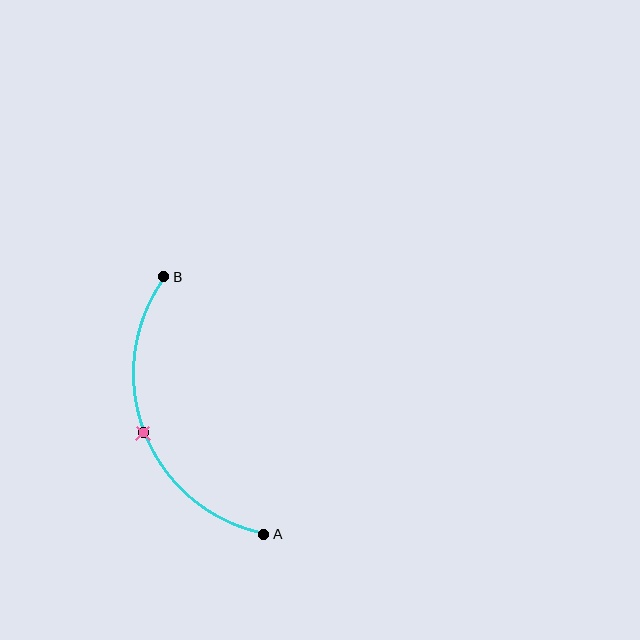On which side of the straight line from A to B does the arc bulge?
The arc bulges to the left of the straight line connecting A and B.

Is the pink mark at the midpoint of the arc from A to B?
Yes. The pink mark lies on the arc at equal arc-length from both A and B — it is the arc midpoint.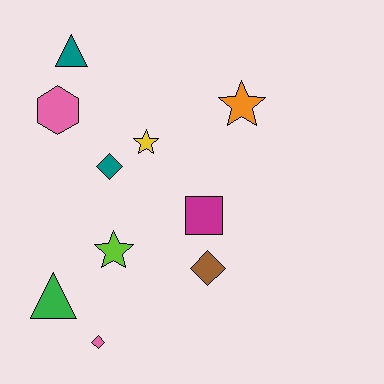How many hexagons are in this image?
There is 1 hexagon.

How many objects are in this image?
There are 10 objects.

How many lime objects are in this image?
There is 1 lime object.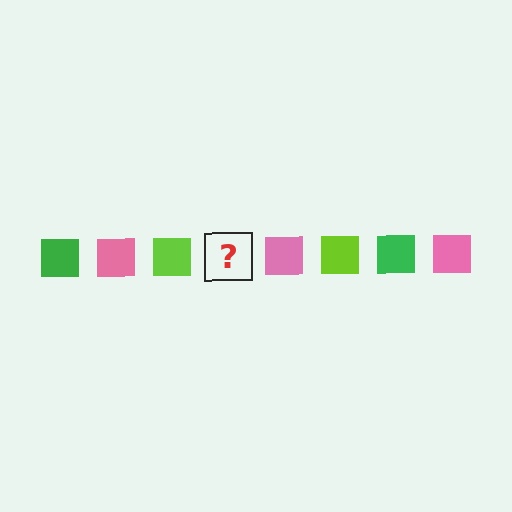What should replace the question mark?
The question mark should be replaced with a green square.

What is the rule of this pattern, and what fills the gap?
The rule is that the pattern cycles through green, pink, lime squares. The gap should be filled with a green square.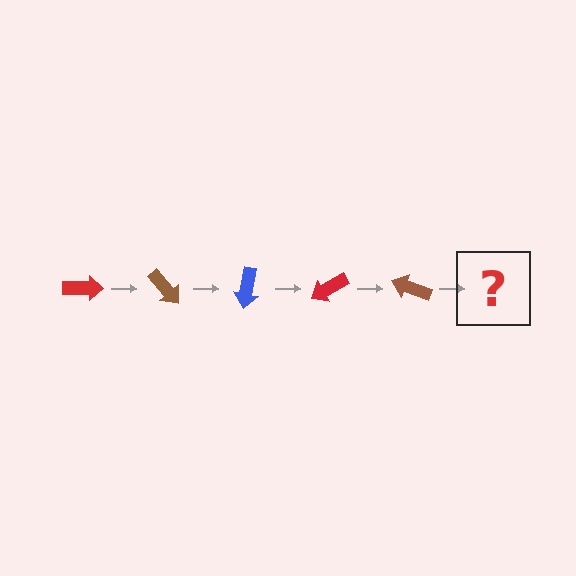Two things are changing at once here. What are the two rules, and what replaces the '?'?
The two rules are that it rotates 50 degrees each step and the color cycles through red, brown, and blue. The '?' should be a blue arrow, rotated 250 degrees from the start.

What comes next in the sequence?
The next element should be a blue arrow, rotated 250 degrees from the start.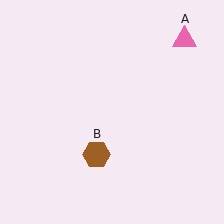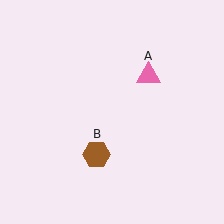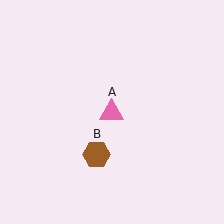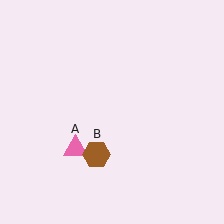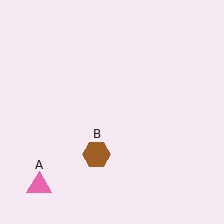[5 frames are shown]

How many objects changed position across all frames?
1 object changed position: pink triangle (object A).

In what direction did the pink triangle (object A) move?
The pink triangle (object A) moved down and to the left.